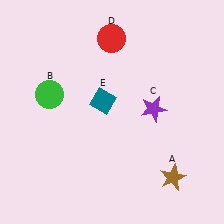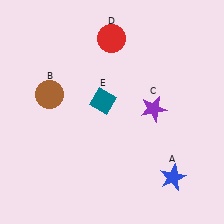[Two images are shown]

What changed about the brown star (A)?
In Image 1, A is brown. In Image 2, it changed to blue.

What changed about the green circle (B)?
In Image 1, B is green. In Image 2, it changed to brown.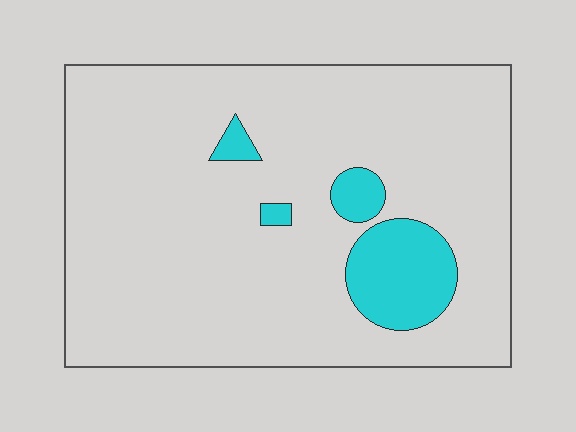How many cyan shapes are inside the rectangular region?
4.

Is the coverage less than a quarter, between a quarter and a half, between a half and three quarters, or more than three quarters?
Less than a quarter.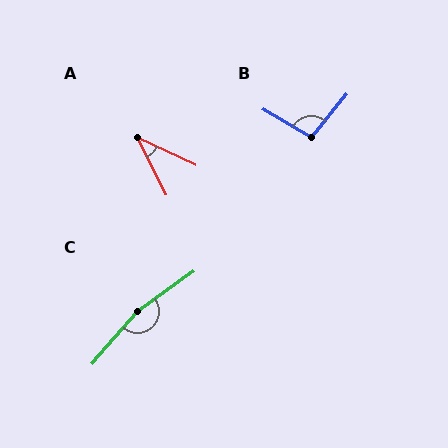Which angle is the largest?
C, at approximately 167 degrees.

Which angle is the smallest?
A, at approximately 39 degrees.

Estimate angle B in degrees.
Approximately 99 degrees.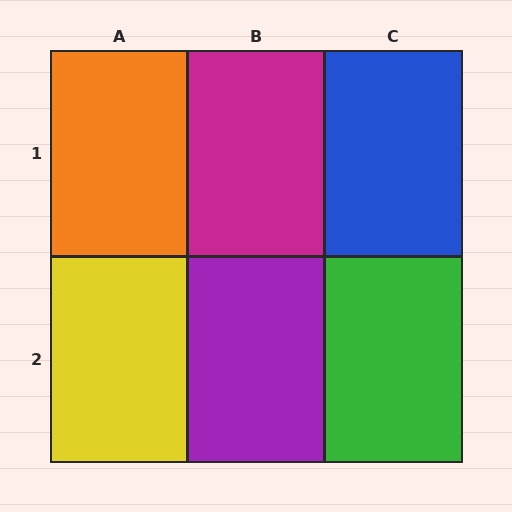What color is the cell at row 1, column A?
Orange.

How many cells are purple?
1 cell is purple.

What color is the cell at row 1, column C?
Blue.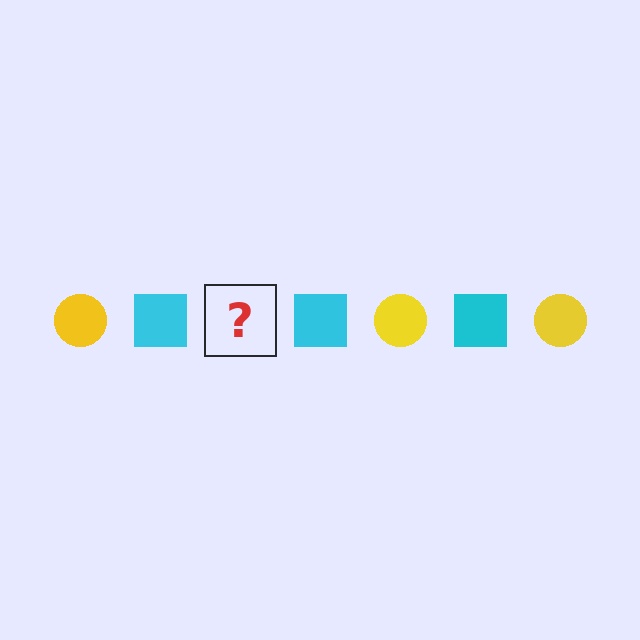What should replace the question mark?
The question mark should be replaced with a yellow circle.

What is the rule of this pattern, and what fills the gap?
The rule is that the pattern alternates between yellow circle and cyan square. The gap should be filled with a yellow circle.